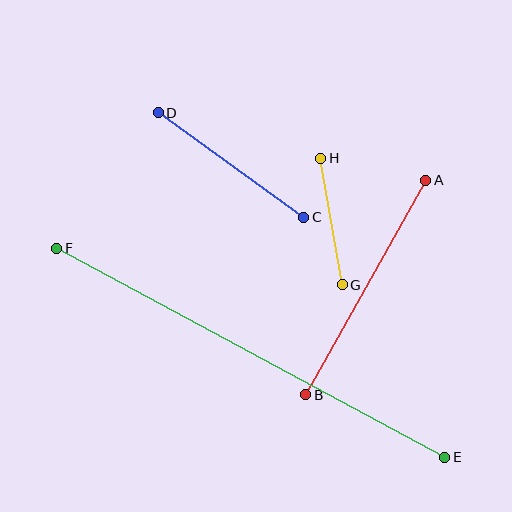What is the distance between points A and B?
The distance is approximately 246 pixels.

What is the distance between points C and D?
The distance is approximately 179 pixels.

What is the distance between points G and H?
The distance is approximately 128 pixels.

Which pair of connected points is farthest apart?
Points E and F are farthest apart.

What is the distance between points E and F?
The distance is approximately 441 pixels.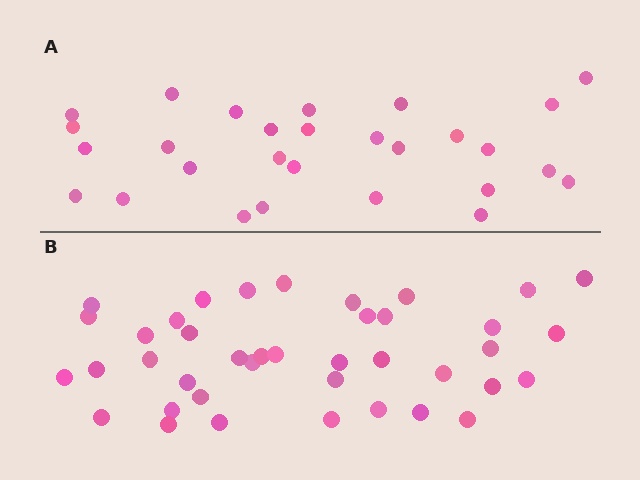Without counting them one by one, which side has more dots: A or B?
Region B (the bottom region) has more dots.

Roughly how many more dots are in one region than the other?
Region B has roughly 12 or so more dots than region A.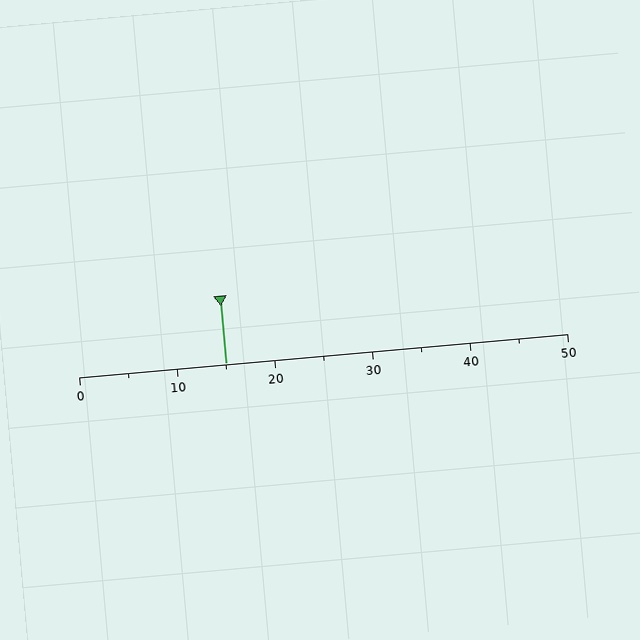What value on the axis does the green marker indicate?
The marker indicates approximately 15.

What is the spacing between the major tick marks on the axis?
The major ticks are spaced 10 apart.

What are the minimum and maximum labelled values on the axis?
The axis runs from 0 to 50.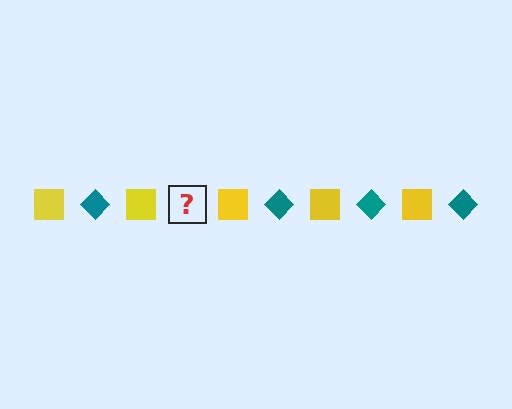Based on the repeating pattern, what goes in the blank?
The blank should be a teal diamond.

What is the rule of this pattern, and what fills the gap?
The rule is that the pattern alternates between yellow square and teal diamond. The gap should be filled with a teal diamond.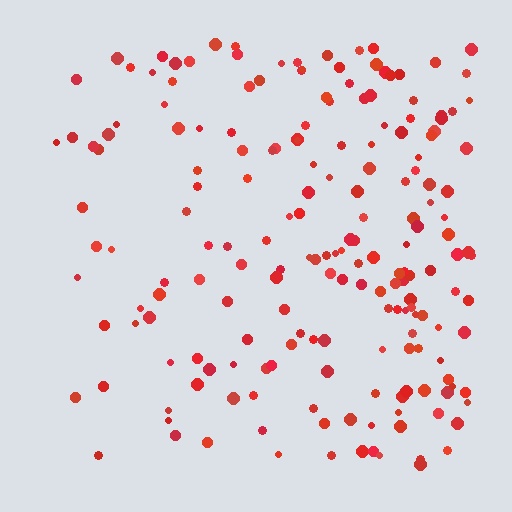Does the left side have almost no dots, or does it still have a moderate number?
Still a moderate number, just noticeably fewer than the right.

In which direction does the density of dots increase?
From left to right, with the right side densest.